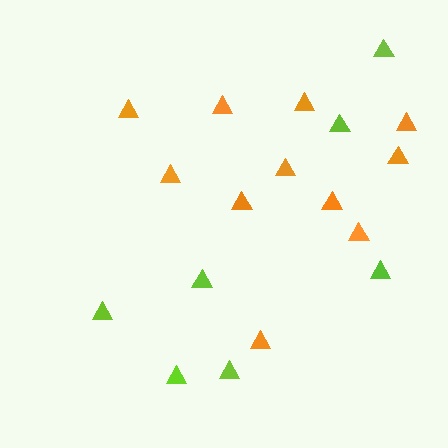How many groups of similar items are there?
There are 2 groups: one group of orange triangles (11) and one group of lime triangles (7).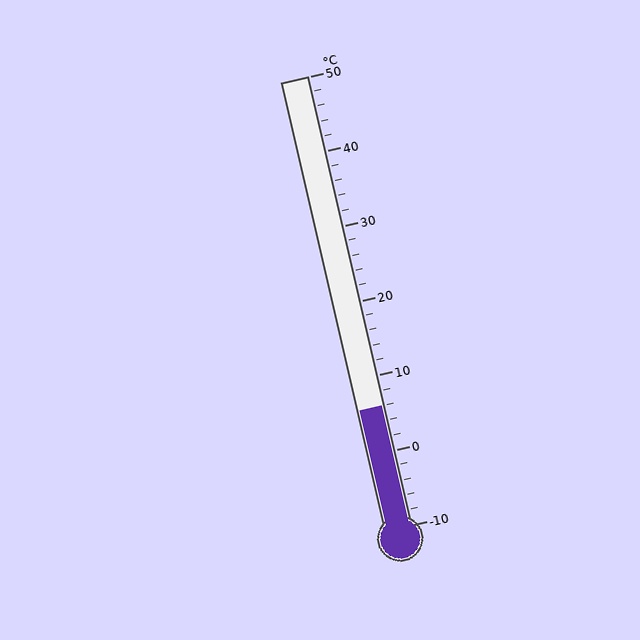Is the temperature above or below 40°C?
The temperature is below 40°C.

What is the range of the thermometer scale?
The thermometer scale ranges from -10°C to 50°C.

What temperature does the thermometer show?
The thermometer shows approximately 6°C.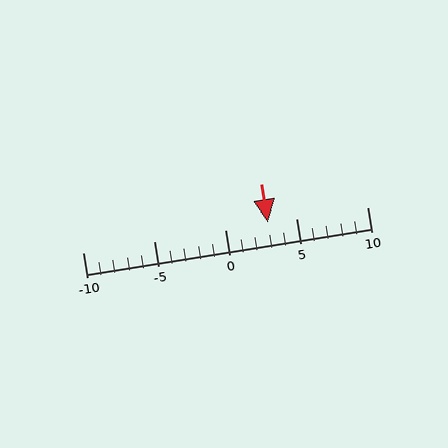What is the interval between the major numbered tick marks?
The major tick marks are spaced 5 units apart.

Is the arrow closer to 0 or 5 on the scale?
The arrow is closer to 5.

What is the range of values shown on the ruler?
The ruler shows values from -10 to 10.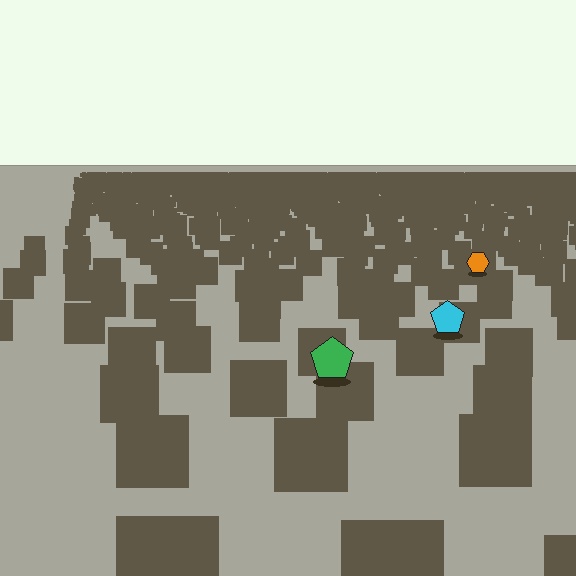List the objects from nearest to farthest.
From nearest to farthest: the green pentagon, the cyan pentagon, the orange hexagon.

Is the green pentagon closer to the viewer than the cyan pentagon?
Yes. The green pentagon is closer — you can tell from the texture gradient: the ground texture is coarser near it.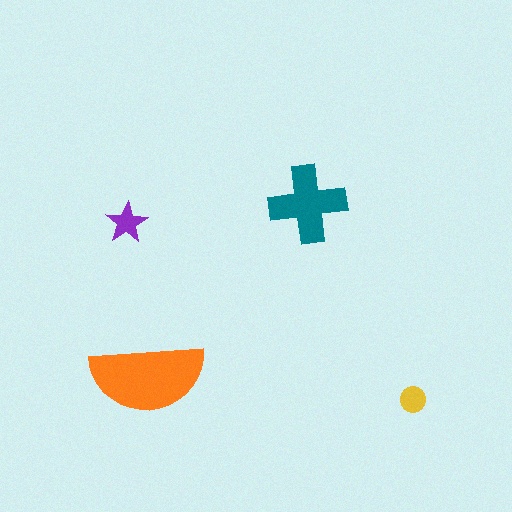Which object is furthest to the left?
The purple star is leftmost.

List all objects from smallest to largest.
The yellow circle, the purple star, the teal cross, the orange semicircle.